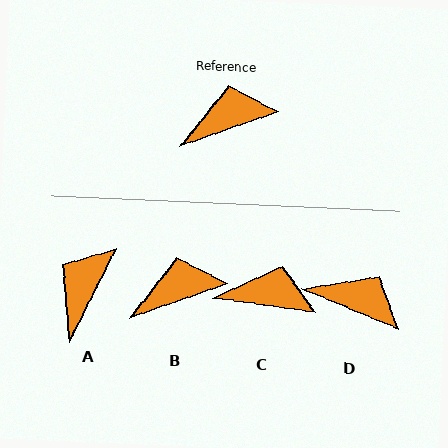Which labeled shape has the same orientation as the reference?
B.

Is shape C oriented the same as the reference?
No, it is off by about 27 degrees.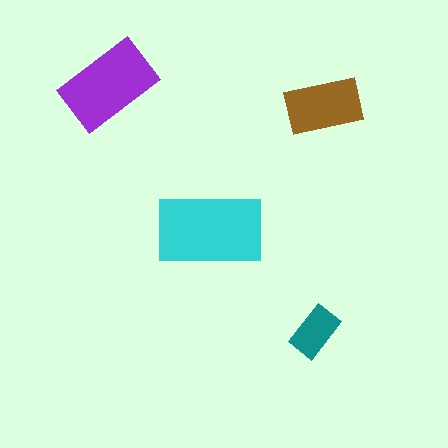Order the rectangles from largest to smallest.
the cyan one, the purple one, the brown one, the teal one.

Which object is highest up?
The purple rectangle is topmost.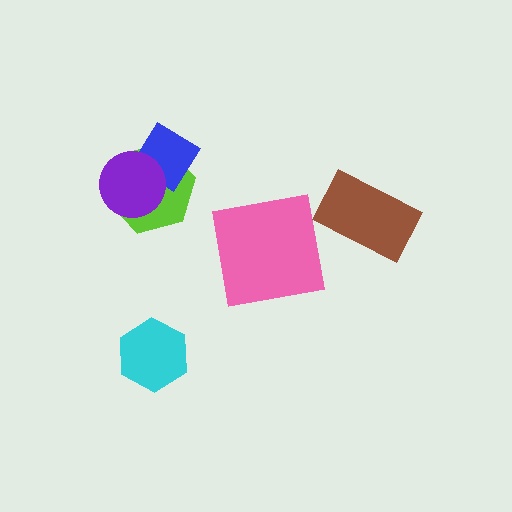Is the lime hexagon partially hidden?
Yes, it is partially covered by another shape.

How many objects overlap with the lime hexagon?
2 objects overlap with the lime hexagon.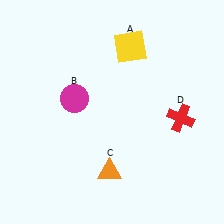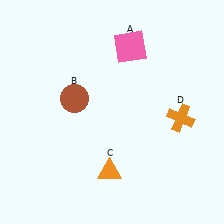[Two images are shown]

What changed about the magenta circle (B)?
In Image 1, B is magenta. In Image 2, it changed to brown.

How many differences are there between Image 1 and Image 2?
There are 3 differences between the two images.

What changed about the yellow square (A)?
In Image 1, A is yellow. In Image 2, it changed to pink.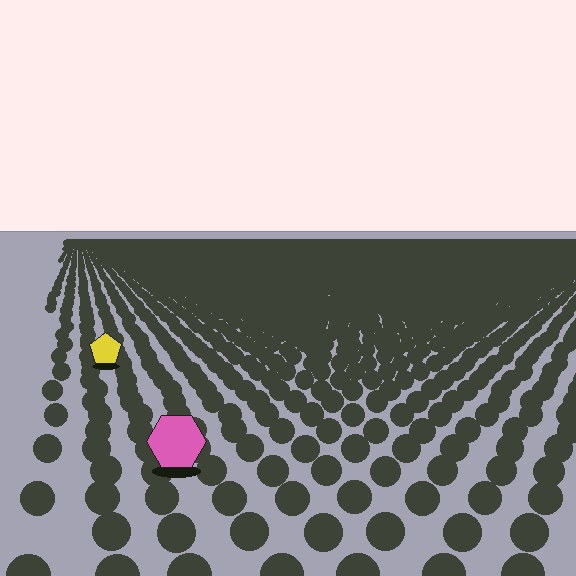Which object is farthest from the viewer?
The yellow pentagon is farthest from the viewer. It appears smaller and the ground texture around it is denser.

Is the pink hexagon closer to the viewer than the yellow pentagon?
Yes. The pink hexagon is closer — you can tell from the texture gradient: the ground texture is coarser near it.